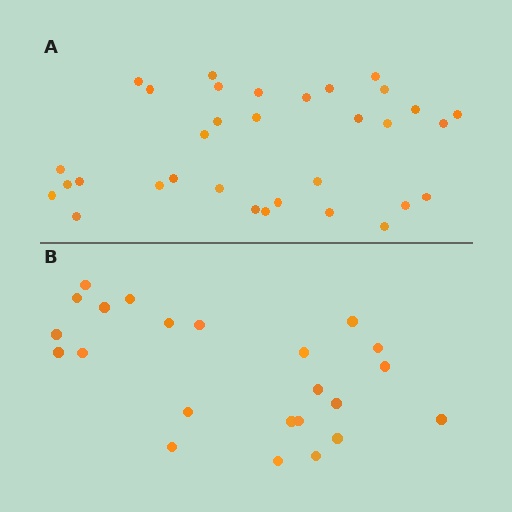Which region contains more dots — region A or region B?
Region A (the top region) has more dots.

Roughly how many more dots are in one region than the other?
Region A has roughly 10 or so more dots than region B.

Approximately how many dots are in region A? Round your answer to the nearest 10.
About 30 dots. (The exact count is 33, which rounds to 30.)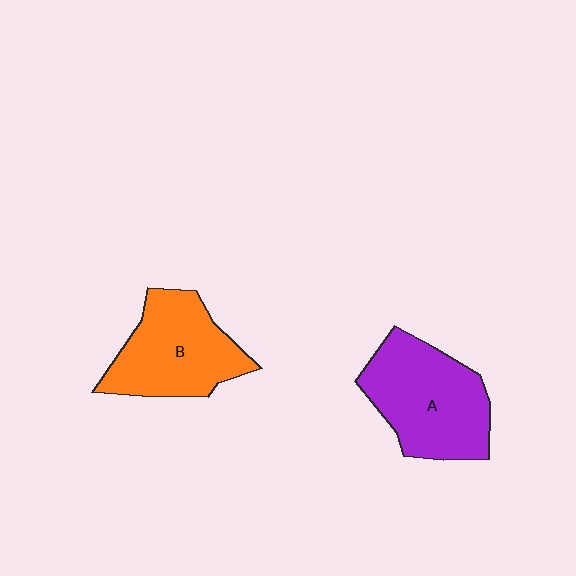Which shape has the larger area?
Shape A (purple).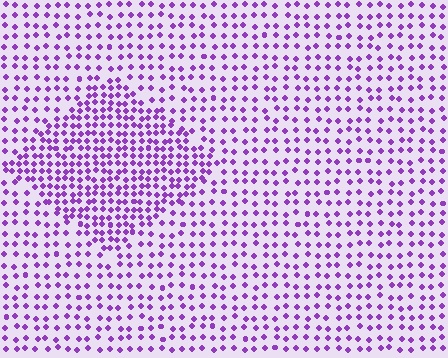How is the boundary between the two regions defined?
The boundary is defined by a change in element density (approximately 1.9x ratio). All elements are the same color, size, and shape.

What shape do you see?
I see a diamond.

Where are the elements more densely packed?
The elements are more densely packed inside the diamond boundary.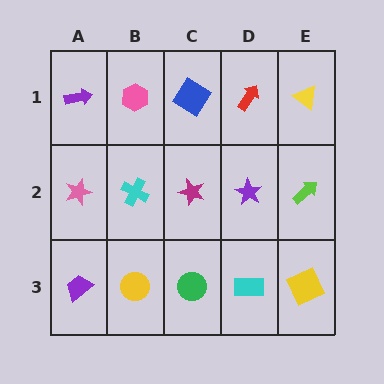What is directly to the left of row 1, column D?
A blue diamond.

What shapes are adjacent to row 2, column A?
A purple arrow (row 1, column A), a purple trapezoid (row 3, column A), a cyan cross (row 2, column B).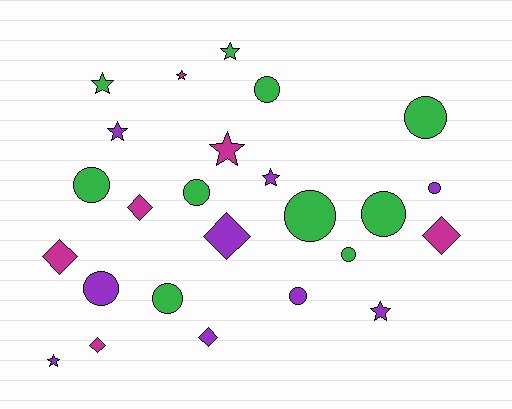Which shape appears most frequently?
Circle, with 11 objects.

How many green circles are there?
There are 8 green circles.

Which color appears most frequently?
Green, with 10 objects.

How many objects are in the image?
There are 25 objects.